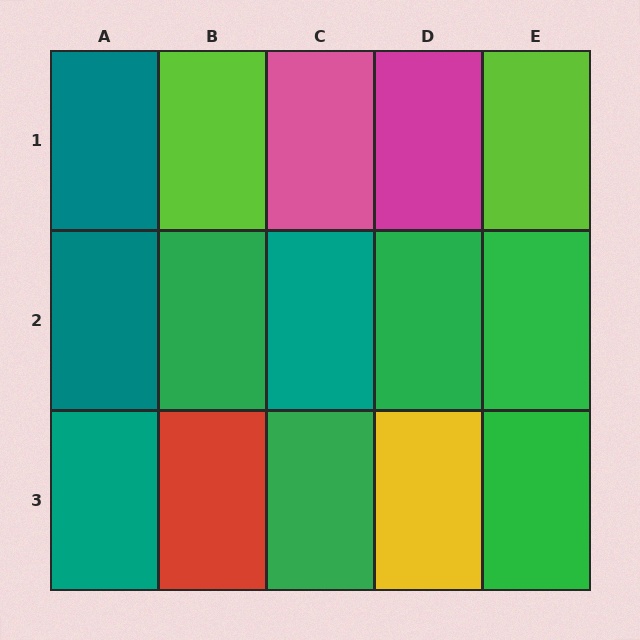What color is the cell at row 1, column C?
Pink.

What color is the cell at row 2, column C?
Teal.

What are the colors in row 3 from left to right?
Teal, red, green, yellow, green.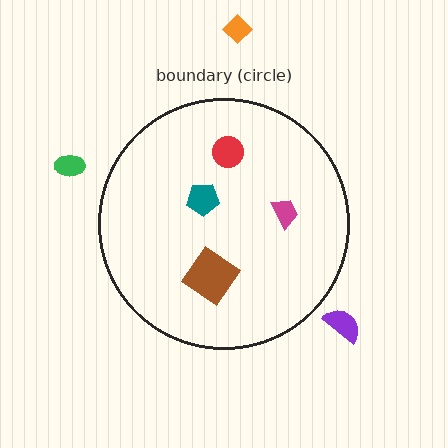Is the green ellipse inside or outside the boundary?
Outside.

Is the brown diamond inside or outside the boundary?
Inside.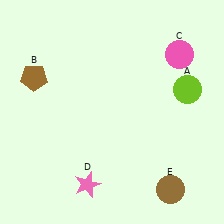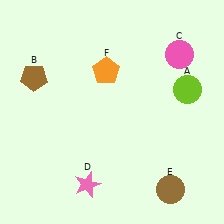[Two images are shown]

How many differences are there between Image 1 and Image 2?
There is 1 difference between the two images.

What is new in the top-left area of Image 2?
An orange pentagon (F) was added in the top-left area of Image 2.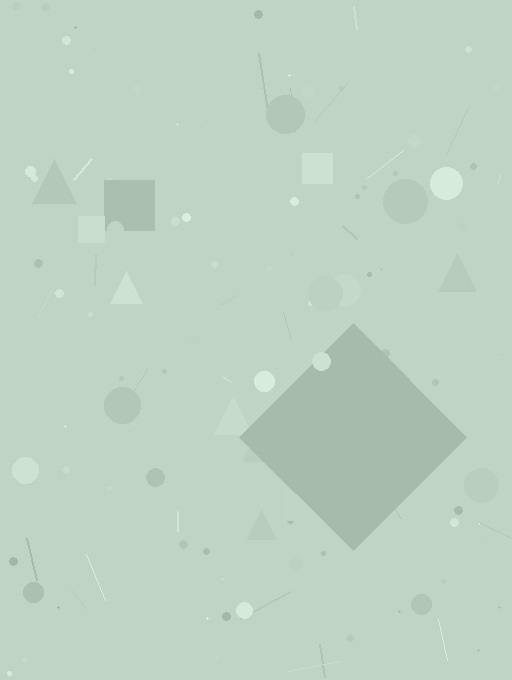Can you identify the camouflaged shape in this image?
The camouflaged shape is a diamond.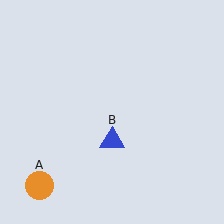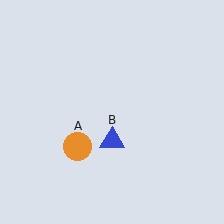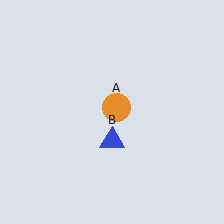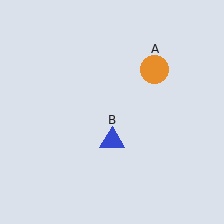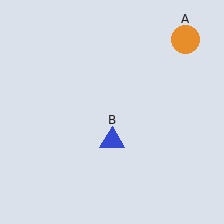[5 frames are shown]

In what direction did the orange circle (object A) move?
The orange circle (object A) moved up and to the right.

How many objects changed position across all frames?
1 object changed position: orange circle (object A).